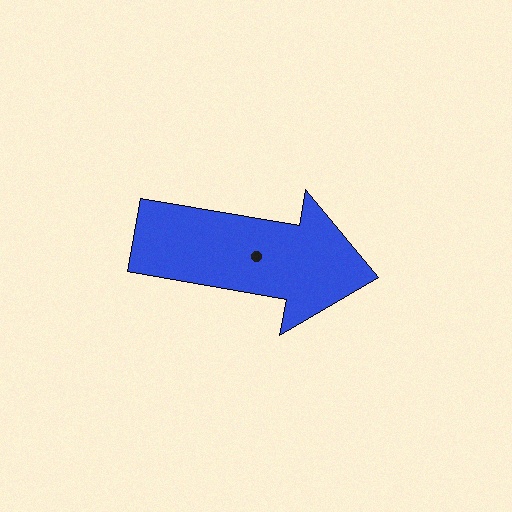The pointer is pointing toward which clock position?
Roughly 3 o'clock.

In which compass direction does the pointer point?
East.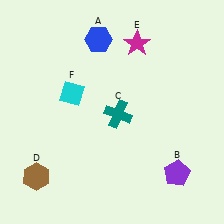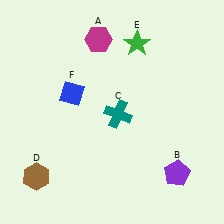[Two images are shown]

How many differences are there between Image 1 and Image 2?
There are 3 differences between the two images.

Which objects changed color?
A changed from blue to magenta. E changed from magenta to green. F changed from cyan to blue.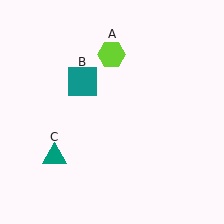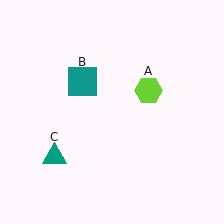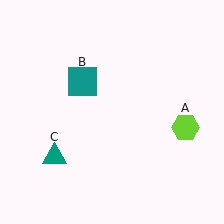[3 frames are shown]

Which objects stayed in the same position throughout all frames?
Teal square (object B) and teal triangle (object C) remained stationary.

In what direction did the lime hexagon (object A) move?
The lime hexagon (object A) moved down and to the right.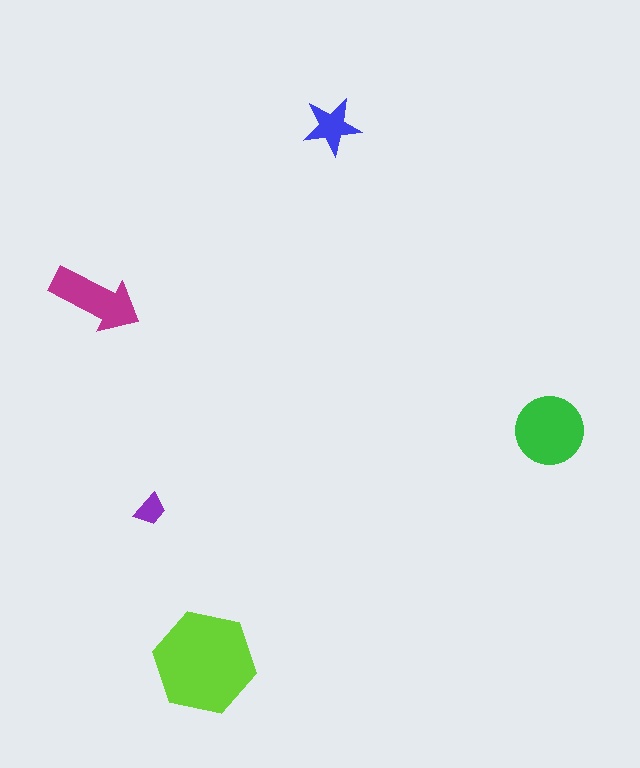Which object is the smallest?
The purple trapezoid.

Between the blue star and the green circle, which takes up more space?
The green circle.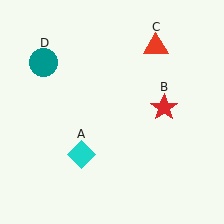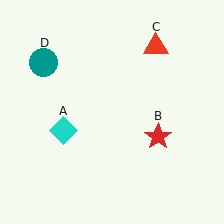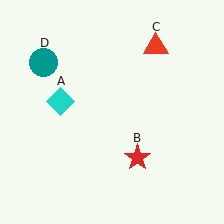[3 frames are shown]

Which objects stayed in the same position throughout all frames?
Red triangle (object C) and teal circle (object D) remained stationary.